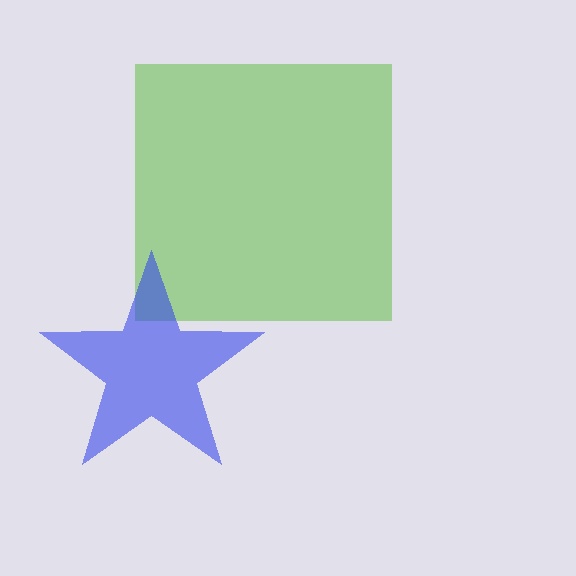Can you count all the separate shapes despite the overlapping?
Yes, there are 2 separate shapes.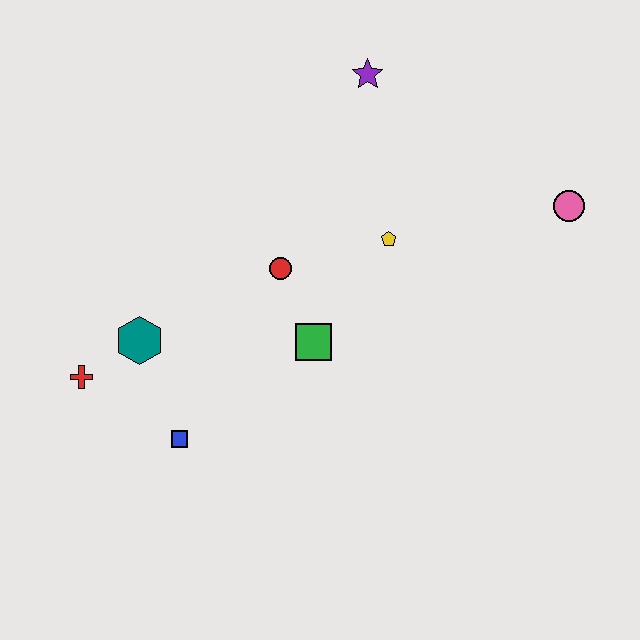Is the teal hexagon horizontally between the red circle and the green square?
No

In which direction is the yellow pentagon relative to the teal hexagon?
The yellow pentagon is to the right of the teal hexagon.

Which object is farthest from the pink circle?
The red cross is farthest from the pink circle.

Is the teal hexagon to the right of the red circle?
No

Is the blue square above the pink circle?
No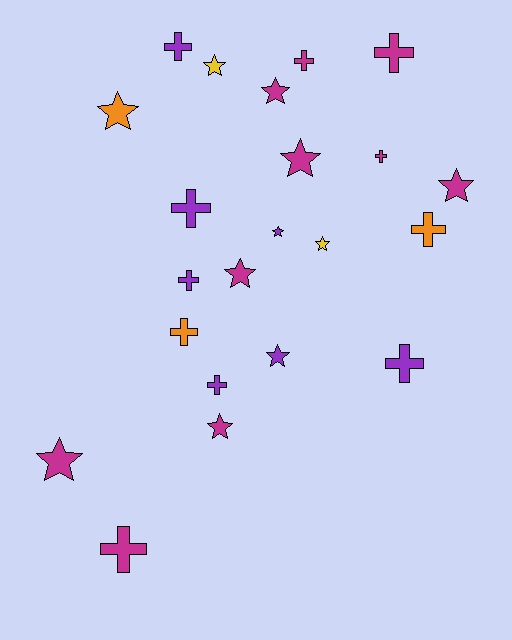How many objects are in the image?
There are 22 objects.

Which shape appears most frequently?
Cross, with 11 objects.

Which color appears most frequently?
Magenta, with 10 objects.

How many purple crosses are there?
There are 5 purple crosses.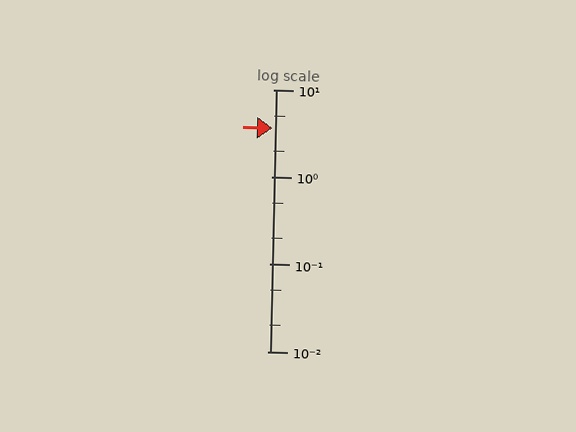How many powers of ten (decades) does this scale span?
The scale spans 3 decades, from 0.01 to 10.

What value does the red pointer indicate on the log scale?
The pointer indicates approximately 3.6.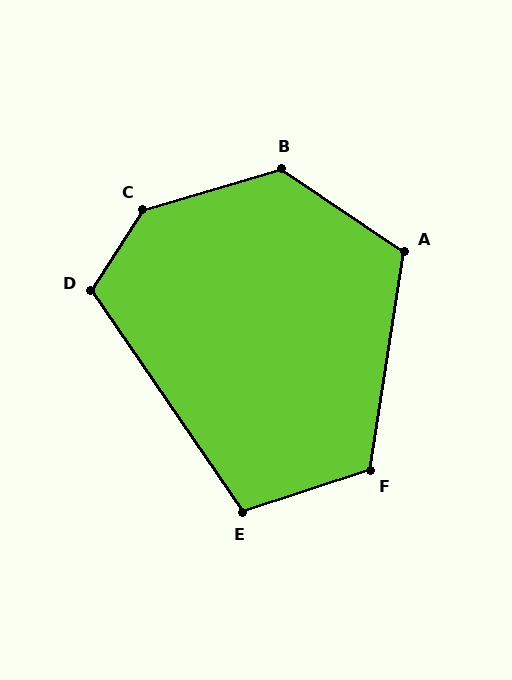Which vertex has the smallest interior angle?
E, at approximately 106 degrees.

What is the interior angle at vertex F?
Approximately 117 degrees (obtuse).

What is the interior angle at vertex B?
Approximately 130 degrees (obtuse).